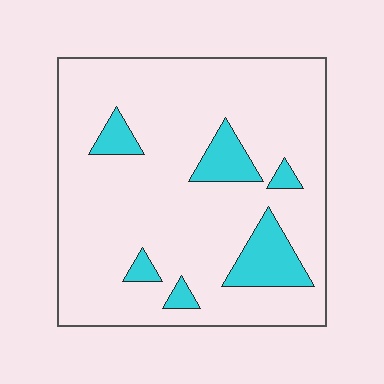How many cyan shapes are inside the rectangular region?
6.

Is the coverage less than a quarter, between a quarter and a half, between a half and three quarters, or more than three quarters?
Less than a quarter.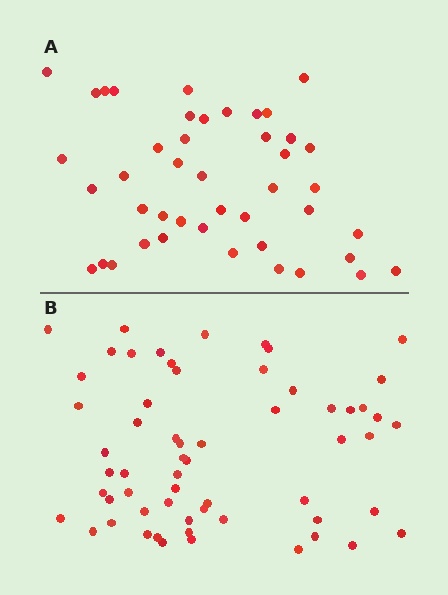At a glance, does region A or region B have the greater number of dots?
Region B (the bottom region) has more dots.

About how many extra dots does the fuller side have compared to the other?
Region B has approximately 15 more dots than region A.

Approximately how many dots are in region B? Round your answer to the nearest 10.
About 60 dots.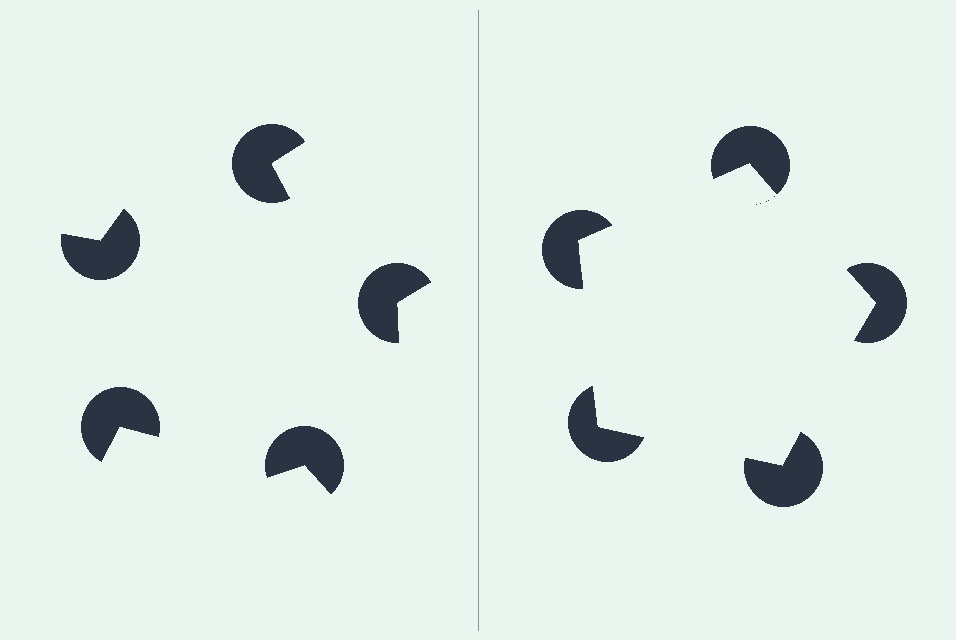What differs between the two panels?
The pac-man discs are positioned identically on both sides; only the wedge orientations differ. On the right they align to a pentagon; on the left they are misaligned.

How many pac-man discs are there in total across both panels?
10 — 5 on each side.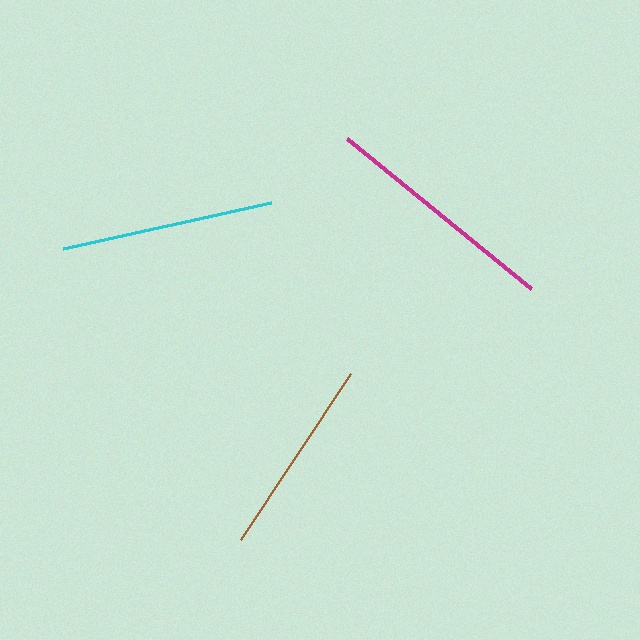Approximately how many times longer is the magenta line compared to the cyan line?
The magenta line is approximately 1.1 times the length of the cyan line.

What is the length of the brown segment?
The brown segment is approximately 199 pixels long.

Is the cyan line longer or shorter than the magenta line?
The magenta line is longer than the cyan line.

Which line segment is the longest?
The magenta line is the longest at approximately 237 pixels.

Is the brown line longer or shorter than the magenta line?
The magenta line is longer than the brown line.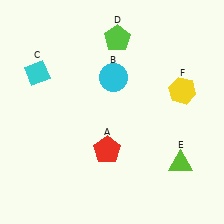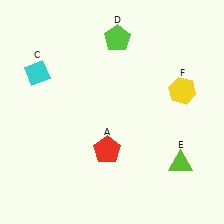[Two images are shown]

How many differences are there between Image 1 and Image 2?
There is 1 difference between the two images.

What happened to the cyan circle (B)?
The cyan circle (B) was removed in Image 2. It was in the top-right area of Image 1.